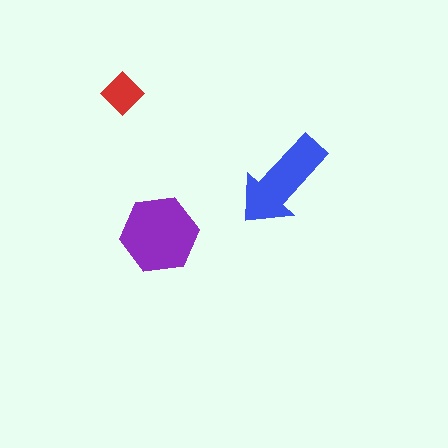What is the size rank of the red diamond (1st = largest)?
3rd.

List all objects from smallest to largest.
The red diamond, the blue arrow, the purple hexagon.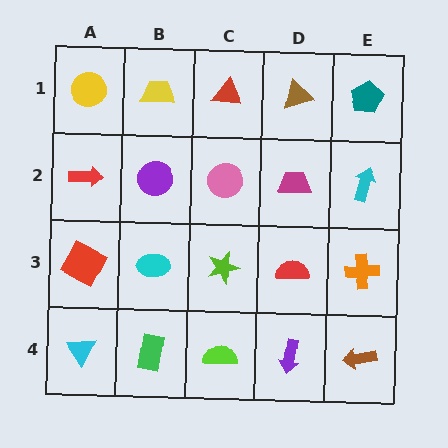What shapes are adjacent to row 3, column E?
A cyan arrow (row 2, column E), a brown arrow (row 4, column E), a red semicircle (row 3, column D).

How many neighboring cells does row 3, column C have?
4.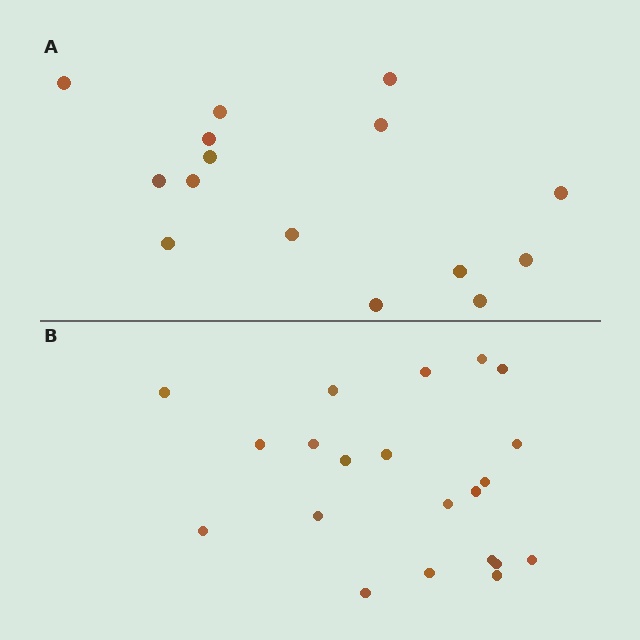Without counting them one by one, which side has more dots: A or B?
Region B (the bottom region) has more dots.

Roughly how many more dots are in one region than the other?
Region B has about 6 more dots than region A.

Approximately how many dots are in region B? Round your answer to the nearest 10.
About 20 dots. (The exact count is 21, which rounds to 20.)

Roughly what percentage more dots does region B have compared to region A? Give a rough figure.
About 40% more.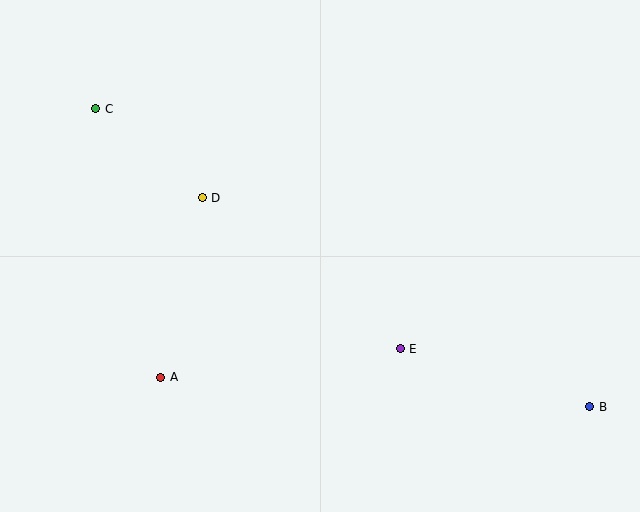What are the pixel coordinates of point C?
Point C is at (96, 109).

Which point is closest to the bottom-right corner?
Point B is closest to the bottom-right corner.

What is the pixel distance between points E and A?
The distance between E and A is 241 pixels.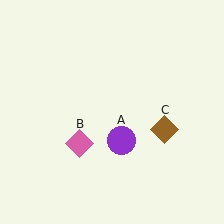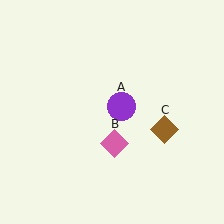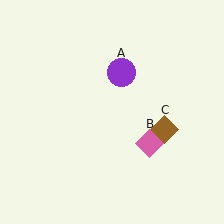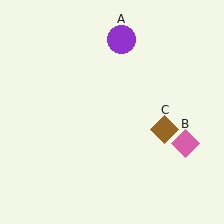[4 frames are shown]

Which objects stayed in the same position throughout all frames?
Brown diamond (object C) remained stationary.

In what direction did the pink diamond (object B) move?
The pink diamond (object B) moved right.